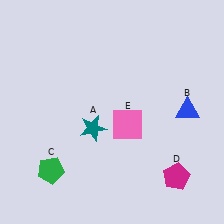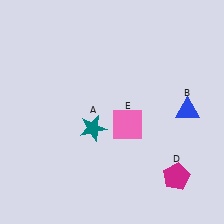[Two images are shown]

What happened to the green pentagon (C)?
The green pentagon (C) was removed in Image 2. It was in the bottom-left area of Image 1.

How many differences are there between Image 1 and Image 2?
There is 1 difference between the two images.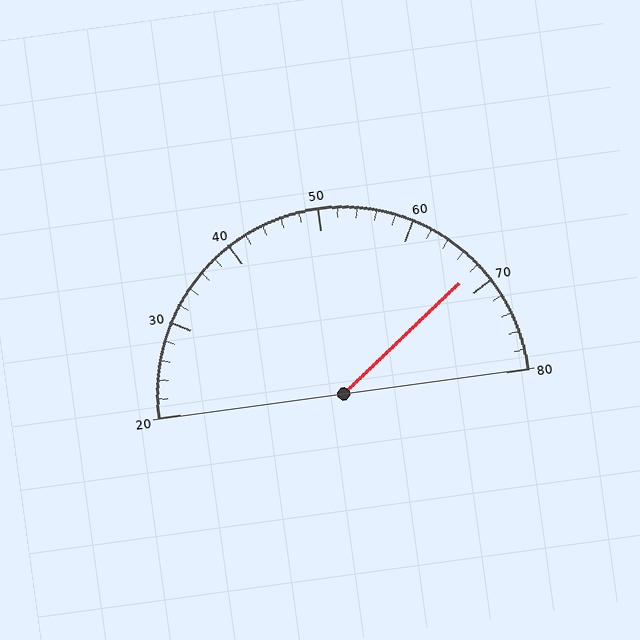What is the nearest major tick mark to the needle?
The nearest major tick mark is 70.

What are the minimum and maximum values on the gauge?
The gauge ranges from 20 to 80.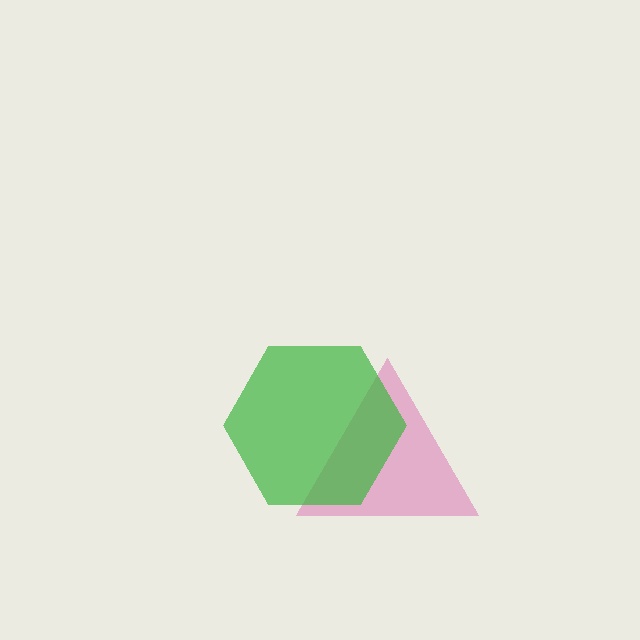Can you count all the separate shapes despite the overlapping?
Yes, there are 2 separate shapes.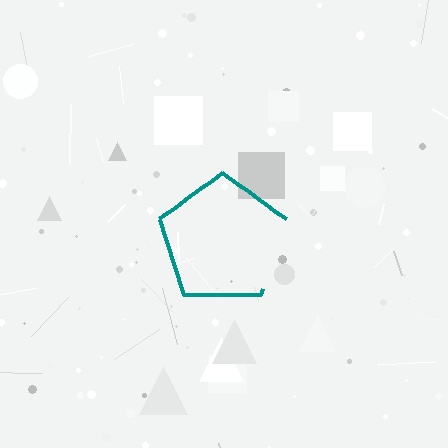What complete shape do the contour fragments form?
The contour fragments form a pentagon.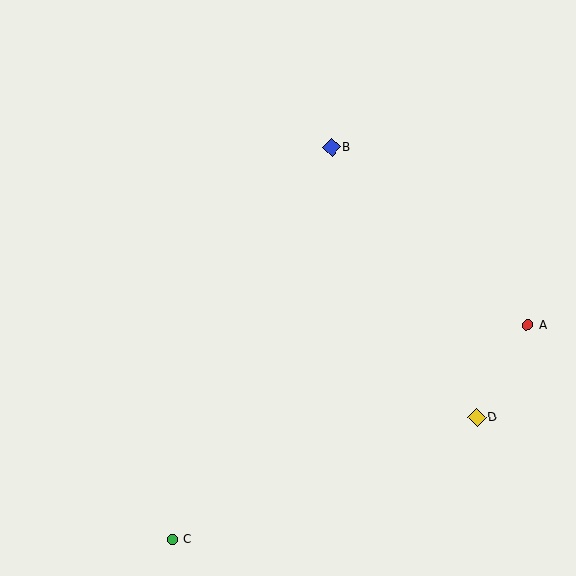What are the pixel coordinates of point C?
Point C is at (172, 540).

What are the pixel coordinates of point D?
Point D is at (477, 418).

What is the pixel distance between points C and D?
The distance between C and D is 328 pixels.